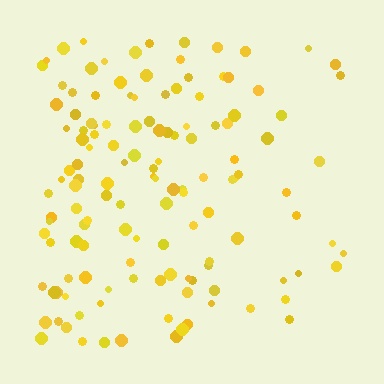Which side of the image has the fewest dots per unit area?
The right.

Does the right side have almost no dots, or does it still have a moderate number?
Still a moderate number, just noticeably fewer than the left.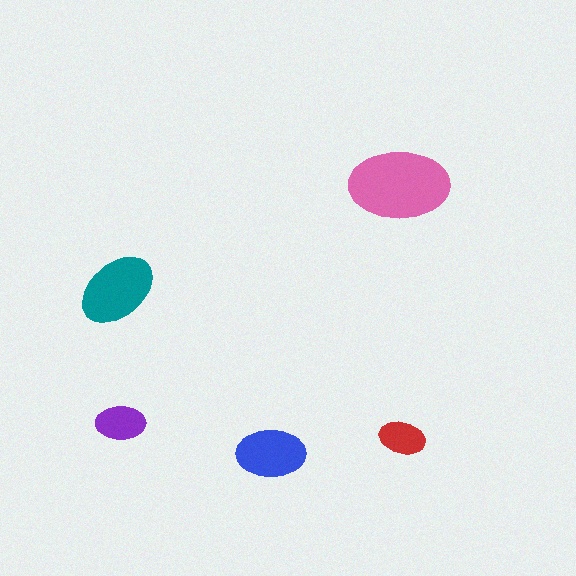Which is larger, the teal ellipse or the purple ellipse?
The teal one.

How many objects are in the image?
There are 5 objects in the image.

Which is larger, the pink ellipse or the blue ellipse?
The pink one.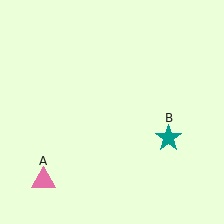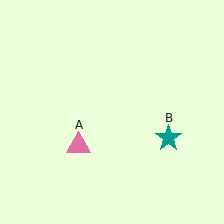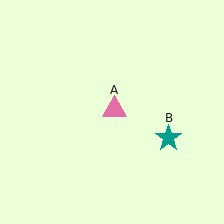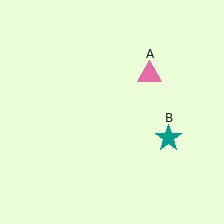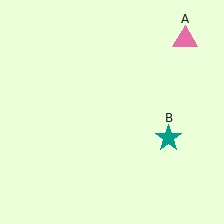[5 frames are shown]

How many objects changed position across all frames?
1 object changed position: pink triangle (object A).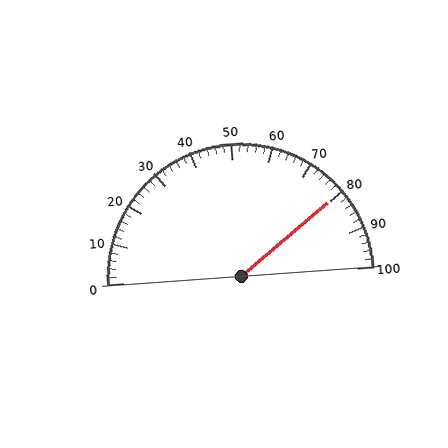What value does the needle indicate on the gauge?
The needle indicates approximately 80.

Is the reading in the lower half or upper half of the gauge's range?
The reading is in the upper half of the range (0 to 100).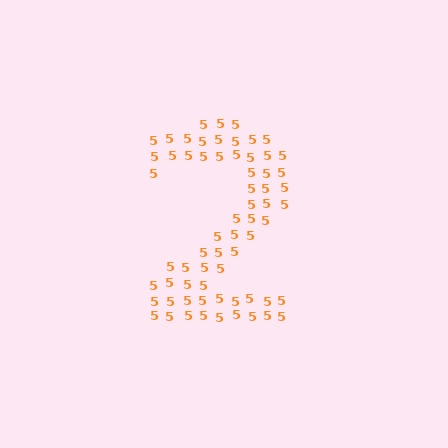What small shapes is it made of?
It is made of small digit 5's.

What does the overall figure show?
The overall figure shows the digit 2.